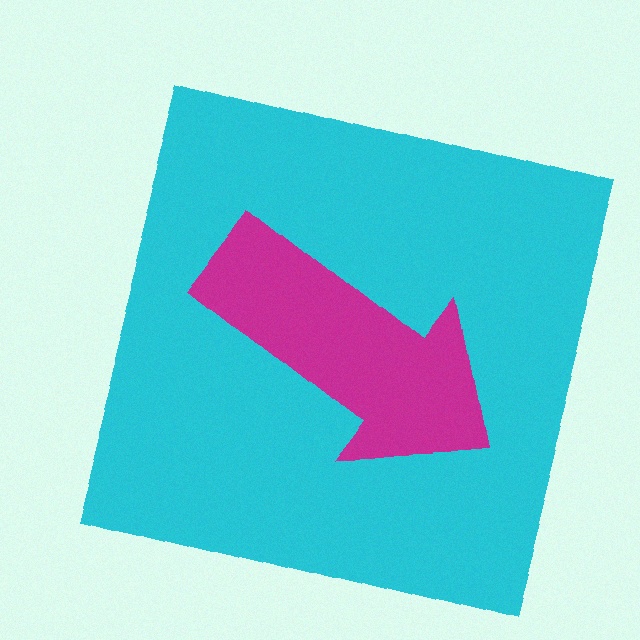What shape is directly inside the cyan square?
The magenta arrow.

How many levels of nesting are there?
2.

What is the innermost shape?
The magenta arrow.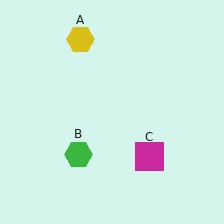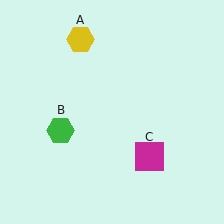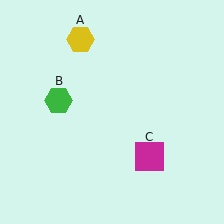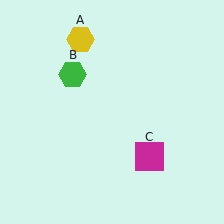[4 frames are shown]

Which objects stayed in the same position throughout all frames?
Yellow hexagon (object A) and magenta square (object C) remained stationary.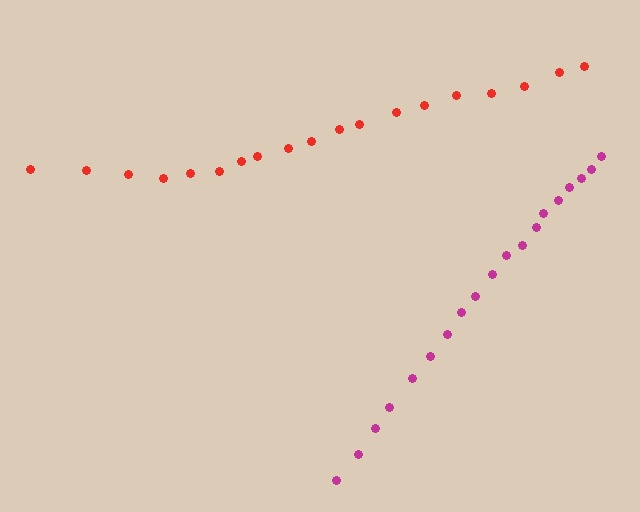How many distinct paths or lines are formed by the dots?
There are 2 distinct paths.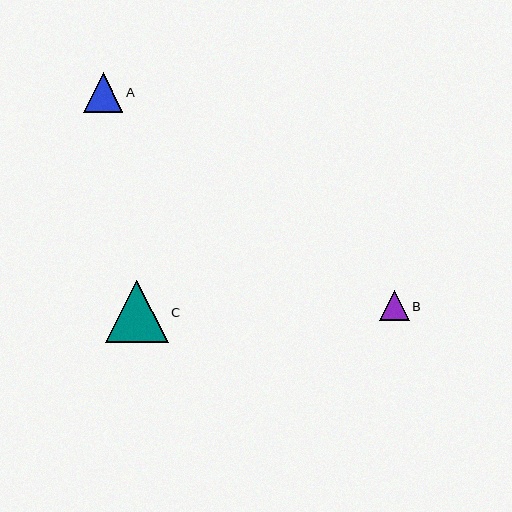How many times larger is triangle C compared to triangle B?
Triangle C is approximately 2.1 times the size of triangle B.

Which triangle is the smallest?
Triangle B is the smallest with a size of approximately 30 pixels.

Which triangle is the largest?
Triangle C is the largest with a size of approximately 62 pixels.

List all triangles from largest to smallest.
From largest to smallest: C, A, B.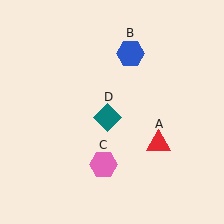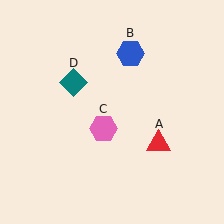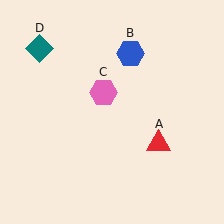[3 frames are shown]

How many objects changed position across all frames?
2 objects changed position: pink hexagon (object C), teal diamond (object D).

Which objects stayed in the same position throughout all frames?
Red triangle (object A) and blue hexagon (object B) remained stationary.